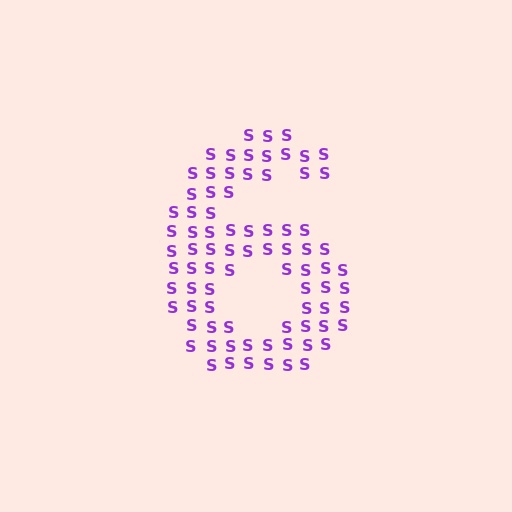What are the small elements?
The small elements are letter S's.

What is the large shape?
The large shape is the digit 6.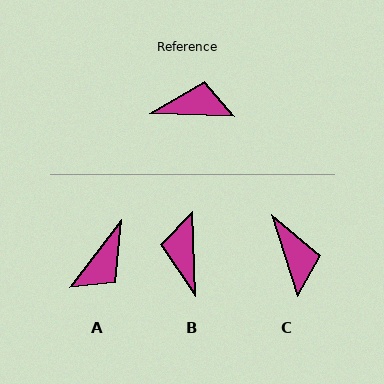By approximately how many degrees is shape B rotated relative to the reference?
Approximately 94 degrees counter-clockwise.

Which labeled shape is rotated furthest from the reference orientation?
A, about 125 degrees away.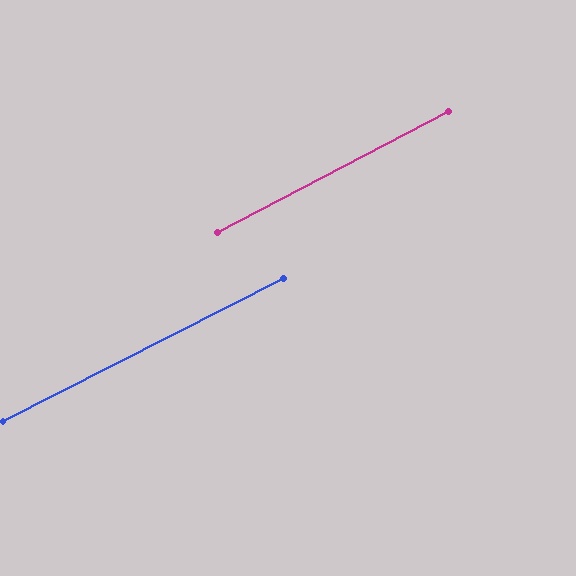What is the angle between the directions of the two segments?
Approximately 1 degree.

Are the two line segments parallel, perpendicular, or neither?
Parallel — their directions differ by only 0.8°.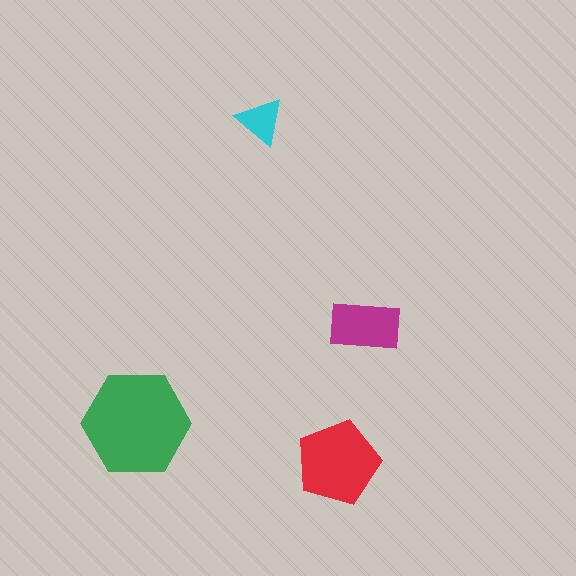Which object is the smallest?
The cyan triangle.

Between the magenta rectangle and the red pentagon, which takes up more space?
The red pentagon.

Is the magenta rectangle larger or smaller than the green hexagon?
Smaller.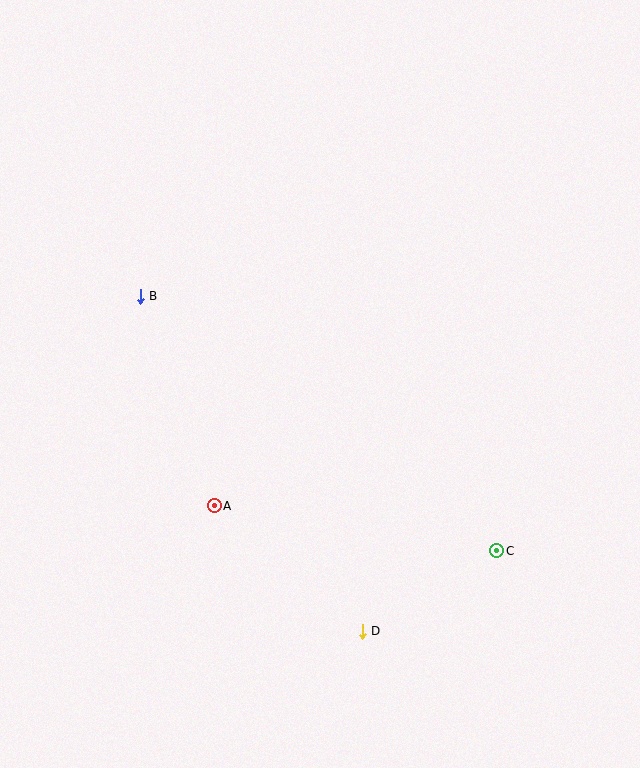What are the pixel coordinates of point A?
Point A is at (214, 506).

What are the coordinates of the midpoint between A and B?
The midpoint between A and B is at (177, 401).